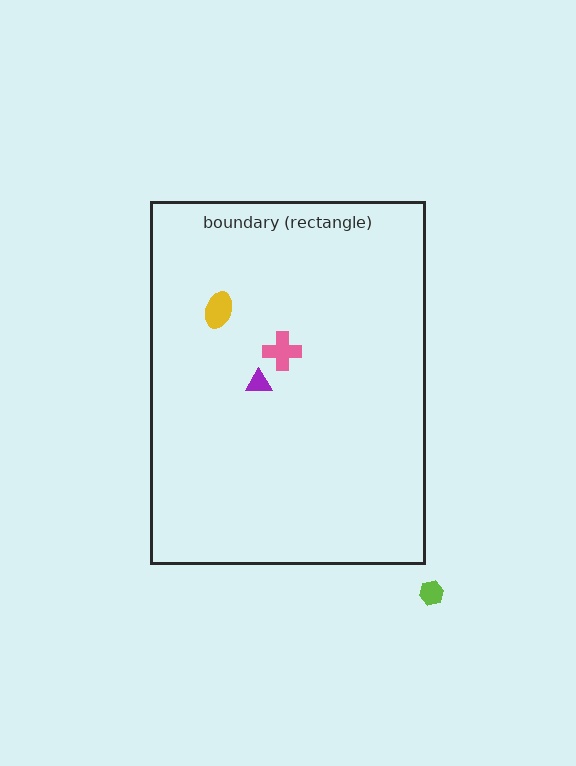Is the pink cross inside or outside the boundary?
Inside.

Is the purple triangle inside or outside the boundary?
Inside.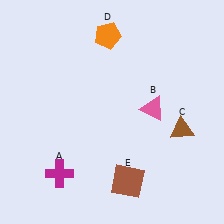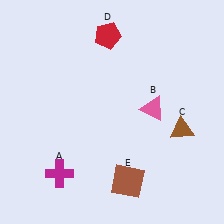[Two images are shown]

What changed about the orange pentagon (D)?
In Image 1, D is orange. In Image 2, it changed to red.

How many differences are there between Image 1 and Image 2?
There is 1 difference between the two images.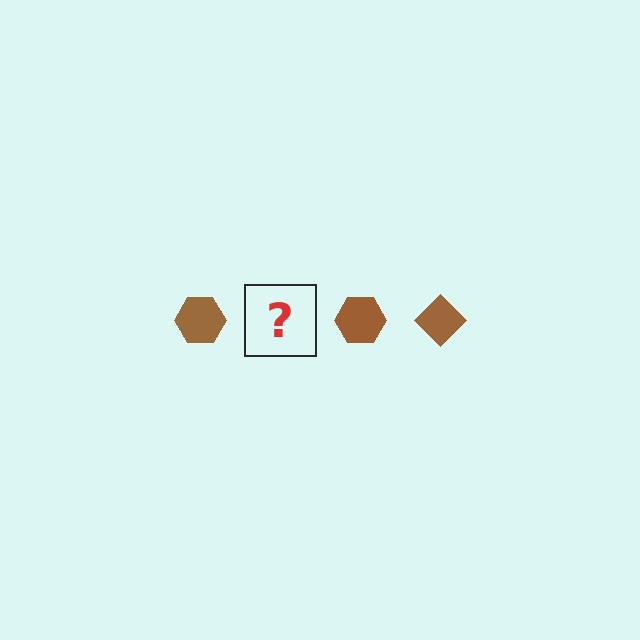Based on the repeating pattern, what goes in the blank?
The blank should be a brown diamond.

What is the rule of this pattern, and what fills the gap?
The rule is that the pattern cycles through hexagon, diamond shapes in brown. The gap should be filled with a brown diamond.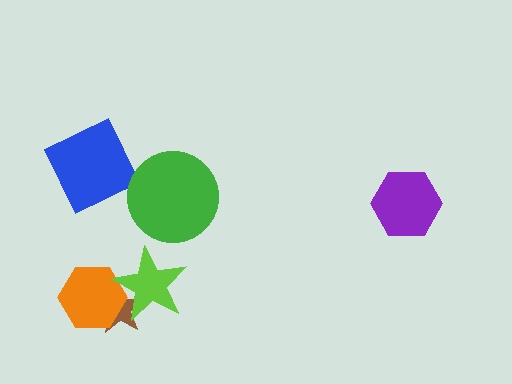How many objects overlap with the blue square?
0 objects overlap with the blue square.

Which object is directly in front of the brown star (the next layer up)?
The orange hexagon is directly in front of the brown star.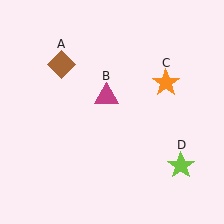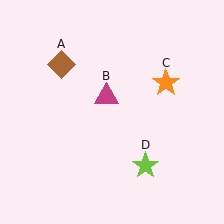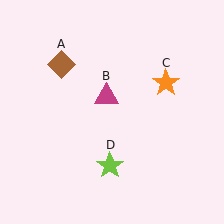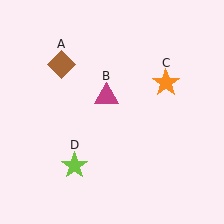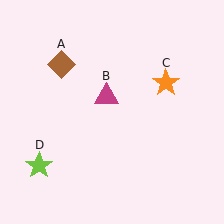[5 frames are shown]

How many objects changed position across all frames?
1 object changed position: lime star (object D).